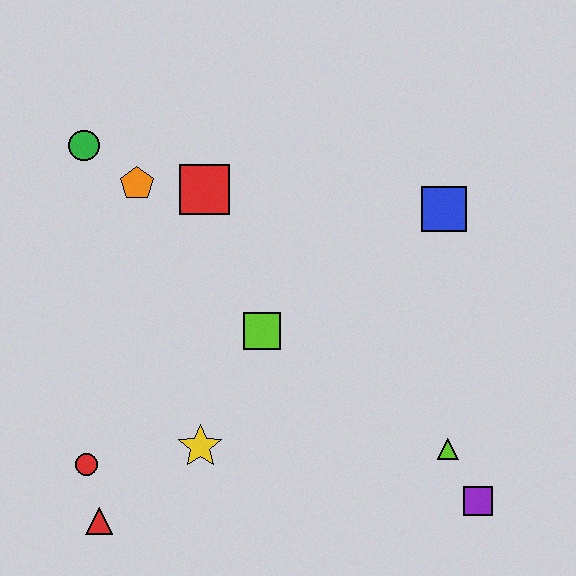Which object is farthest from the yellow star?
The blue square is farthest from the yellow star.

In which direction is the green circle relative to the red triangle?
The green circle is above the red triangle.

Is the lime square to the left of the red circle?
No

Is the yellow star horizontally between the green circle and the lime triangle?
Yes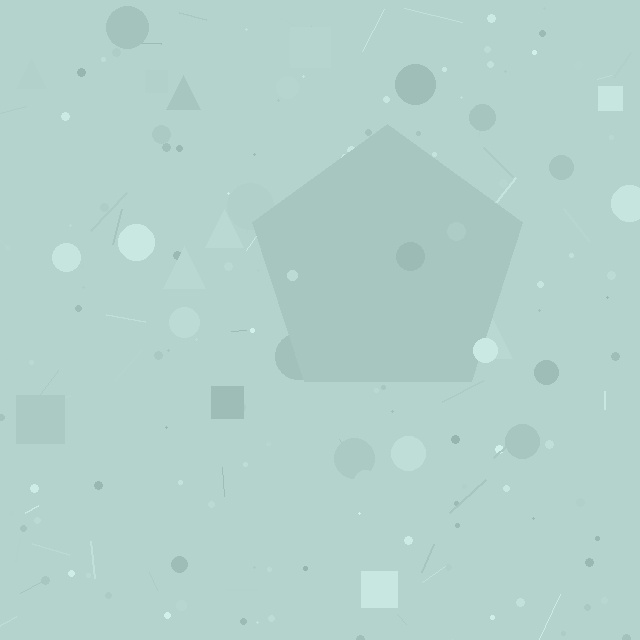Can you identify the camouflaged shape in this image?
The camouflaged shape is a pentagon.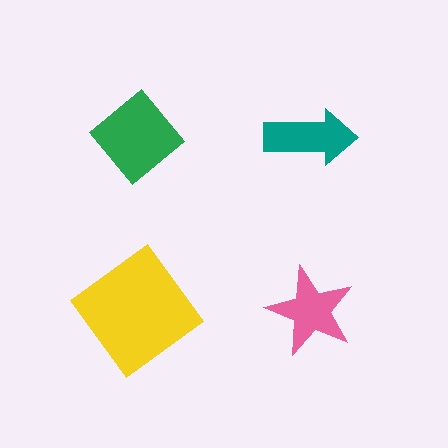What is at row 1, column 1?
A green diamond.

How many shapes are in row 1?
2 shapes.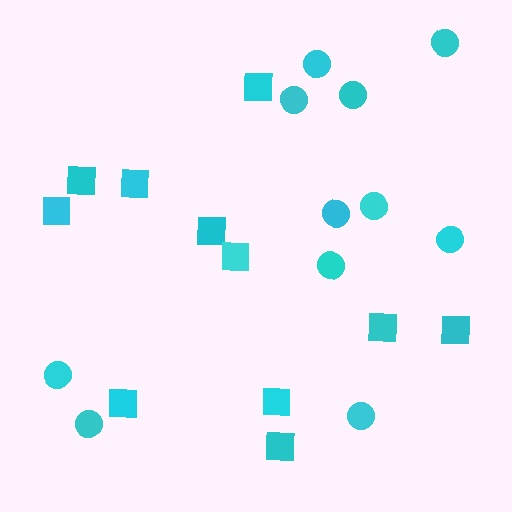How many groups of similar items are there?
There are 2 groups: one group of circles (11) and one group of squares (11).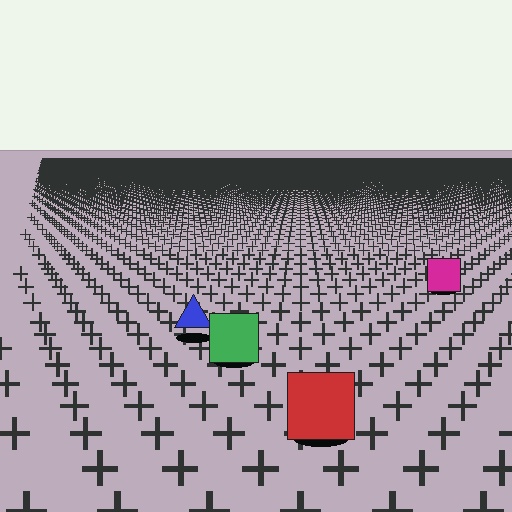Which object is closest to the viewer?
The red square is closest. The texture marks near it are larger and more spread out.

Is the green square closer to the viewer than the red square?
No. The red square is closer — you can tell from the texture gradient: the ground texture is coarser near it.